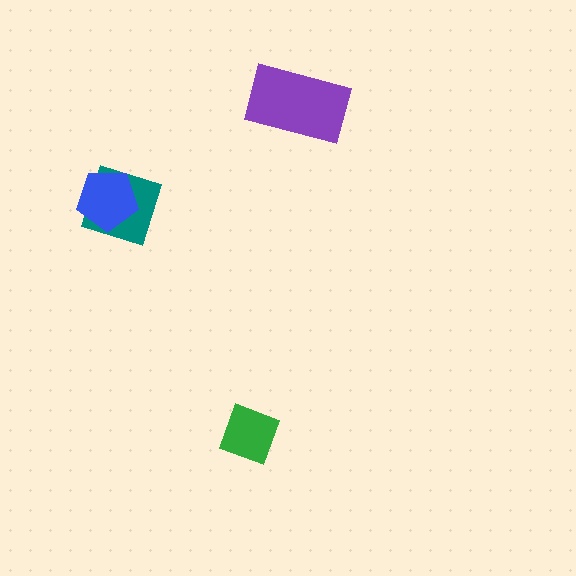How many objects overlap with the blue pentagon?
1 object overlaps with the blue pentagon.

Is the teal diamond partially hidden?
Yes, it is partially covered by another shape.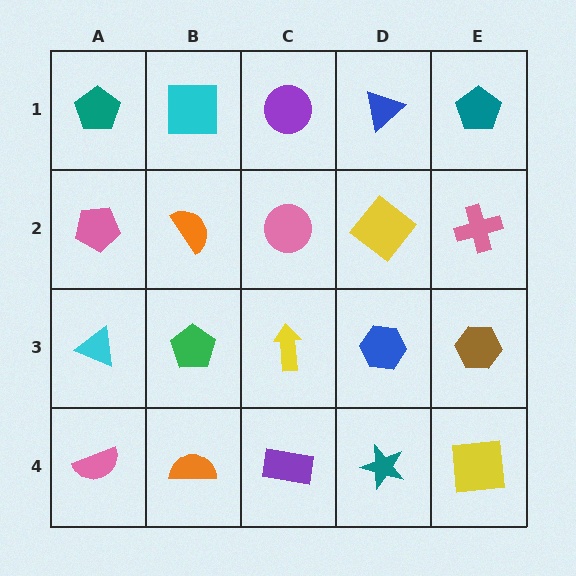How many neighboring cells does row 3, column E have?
3.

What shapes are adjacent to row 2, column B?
A cyan square (row 1, column B), a green pentagon (row 3, column B), a pink pentagon (row 2, column A), a pink circle (row 2, column C).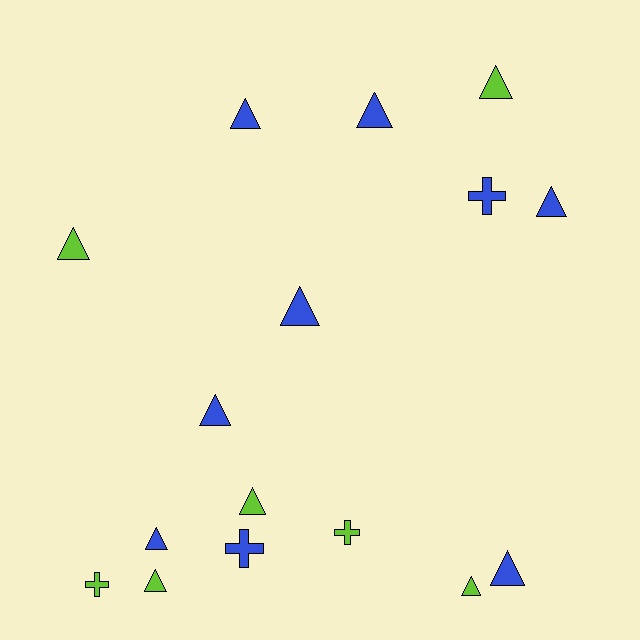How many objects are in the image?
There are 16 objects.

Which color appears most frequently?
Blue, with 9 objects.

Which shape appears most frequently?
Triangle, with 12 objects.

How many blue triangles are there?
There are 7 blue triangles.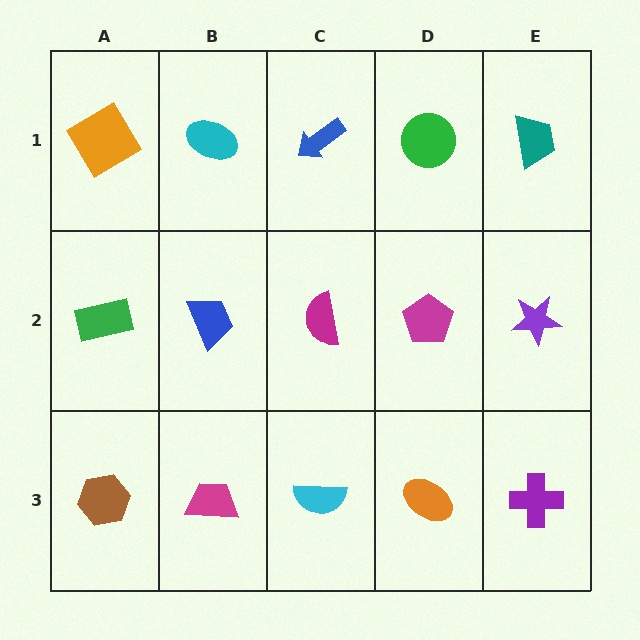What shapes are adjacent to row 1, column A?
A green rectangle (row 2, column A), a cyan ellipse (row 1, column B).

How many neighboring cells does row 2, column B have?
4.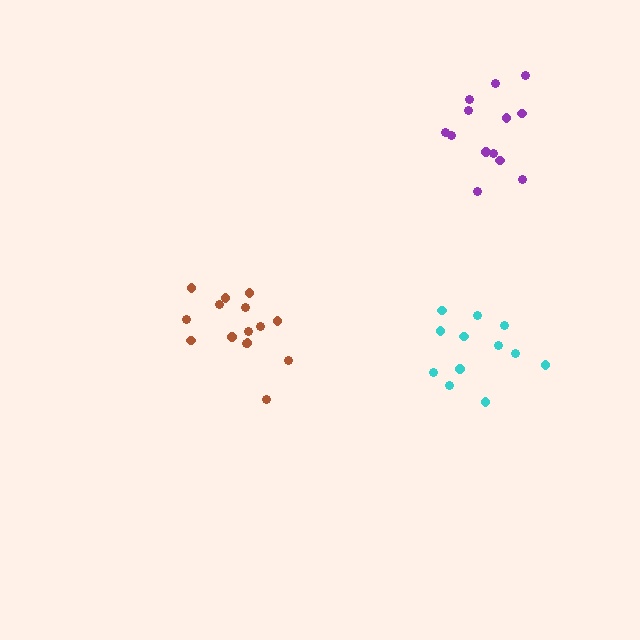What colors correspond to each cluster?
The clusters are colored: brown, cyan, purple.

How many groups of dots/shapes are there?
There are 3 groups.